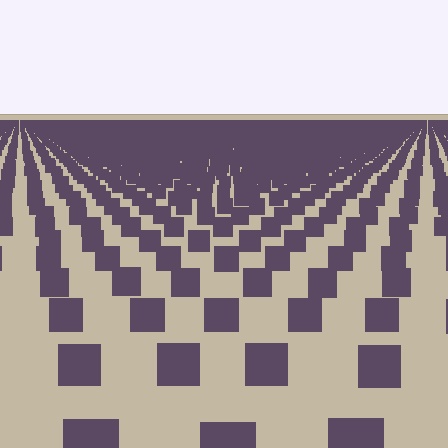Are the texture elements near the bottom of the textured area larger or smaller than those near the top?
Larger. Near the bottom, elements are closer to the viewer and appear at a bigger on-screen size.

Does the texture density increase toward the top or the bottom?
Density increases toward the top.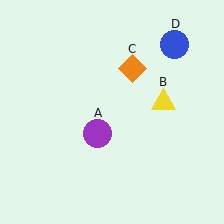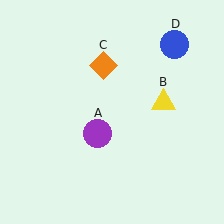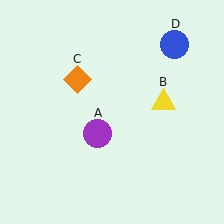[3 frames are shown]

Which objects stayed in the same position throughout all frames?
Purple circle (object A) and yellow triangle (object B) and blue circle (object D) remained stationary.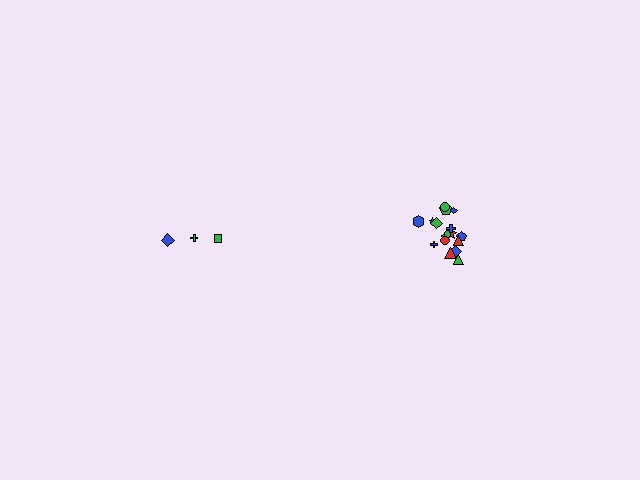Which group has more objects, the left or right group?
The right group.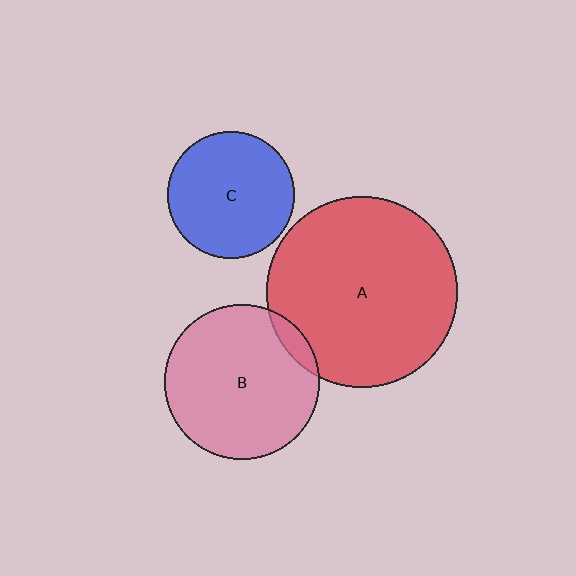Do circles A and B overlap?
Yes.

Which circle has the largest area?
Circle A (red).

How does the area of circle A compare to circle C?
Approximately 2.3 times.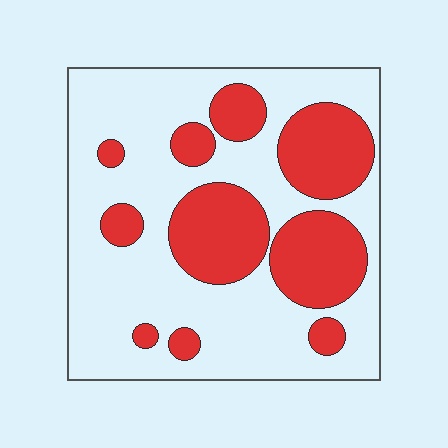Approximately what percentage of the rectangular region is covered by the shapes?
Approximately 35%.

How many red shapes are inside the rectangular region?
10.